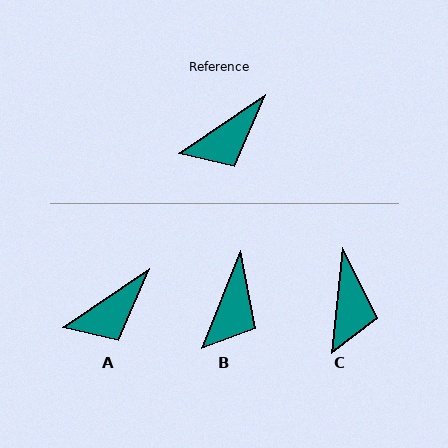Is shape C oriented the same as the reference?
No, it is off by about 50 degrees.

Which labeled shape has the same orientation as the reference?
A.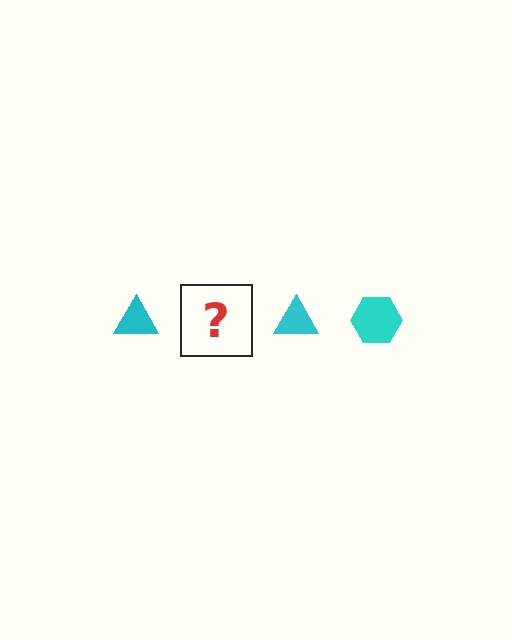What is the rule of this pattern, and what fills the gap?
The rule is that the pattern cycles through triangle, hexagon shapes in cyan. The gap should be filled with a cyan hexagon.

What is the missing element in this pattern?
The missing element is a cyan hexagon.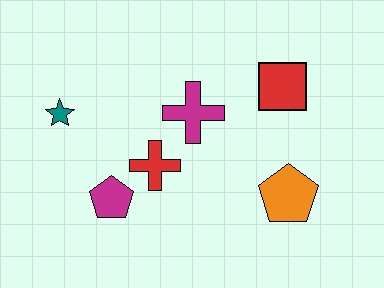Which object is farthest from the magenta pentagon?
The red square is farthest from the magenta pentagon.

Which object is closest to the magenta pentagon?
The red cross is closest to the magenta pentagon.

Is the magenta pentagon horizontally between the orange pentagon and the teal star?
Yes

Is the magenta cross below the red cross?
No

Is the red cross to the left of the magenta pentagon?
No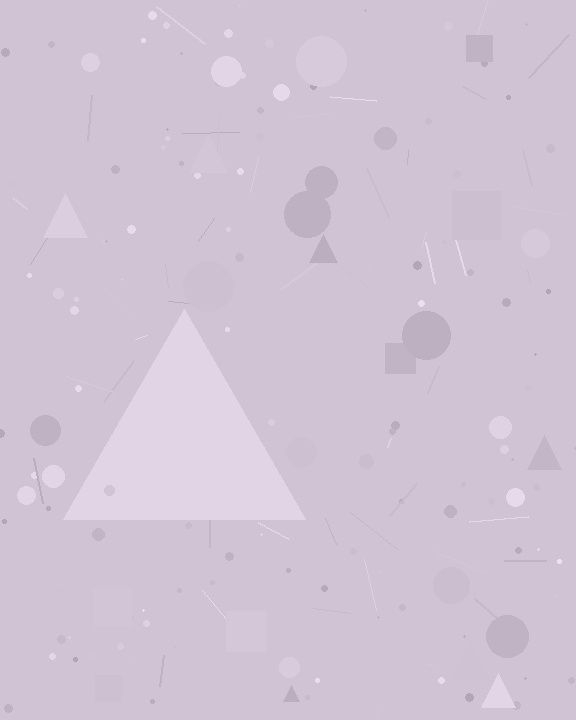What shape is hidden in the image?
A triangle is hidden in the image.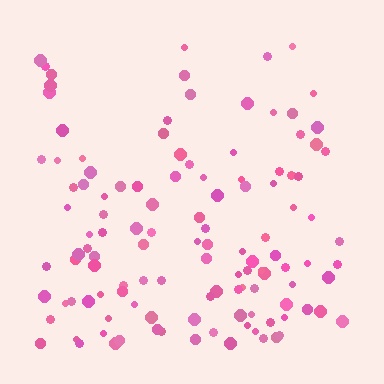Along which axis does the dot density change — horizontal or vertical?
Vertical.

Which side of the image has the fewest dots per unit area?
The top.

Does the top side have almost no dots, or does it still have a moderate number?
Still a moderate number, just noticeably fewer than the bottom.